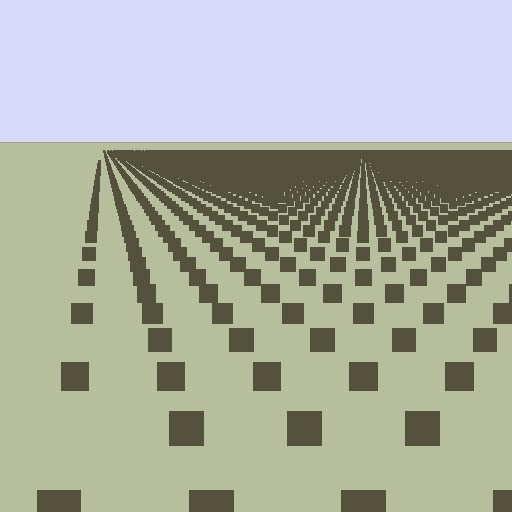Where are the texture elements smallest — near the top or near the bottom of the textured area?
Near the top.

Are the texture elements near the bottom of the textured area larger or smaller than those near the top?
Larger. Near the bottom, elements are closer to the viewer and appear at a bigger on-screen size.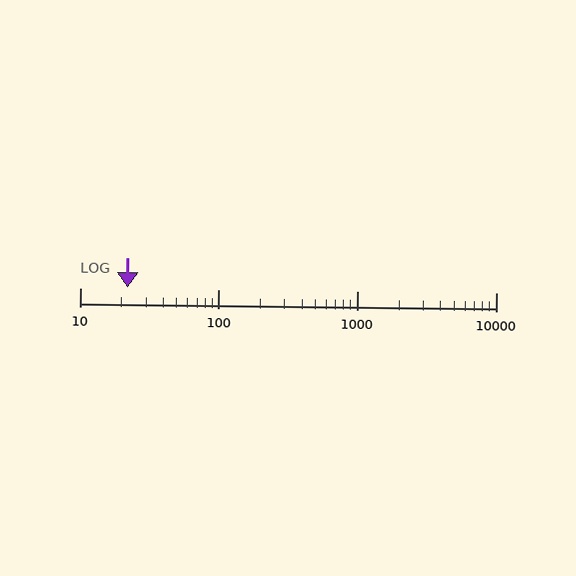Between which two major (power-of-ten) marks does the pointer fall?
The pointer is between 10 and 100.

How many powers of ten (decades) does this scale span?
The scale spans 3 decades, from 10 to 10000.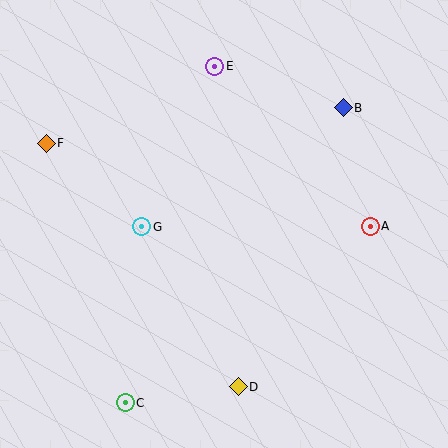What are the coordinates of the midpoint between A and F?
The midpoint between A and F is at (208, 185).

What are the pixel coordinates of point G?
Point G is at (142, 227).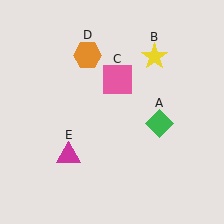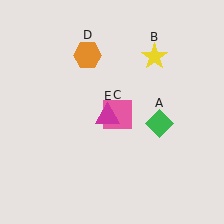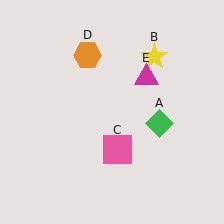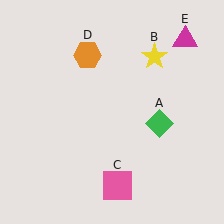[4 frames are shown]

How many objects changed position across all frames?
2 objects changed position: pink square (object C), magenta triangle (object E).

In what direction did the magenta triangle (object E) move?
The magenta triangle (object E) moved up and to the right.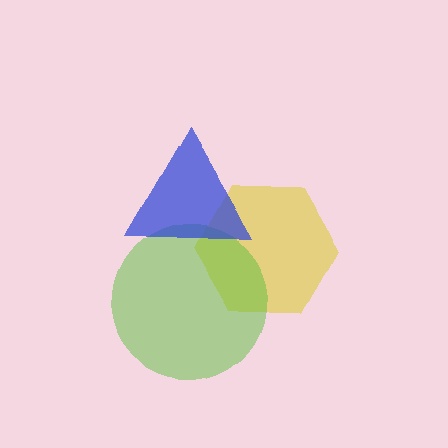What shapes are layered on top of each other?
The layered shapes are: a yellow hexagon, a lime circle, a blue triangle.